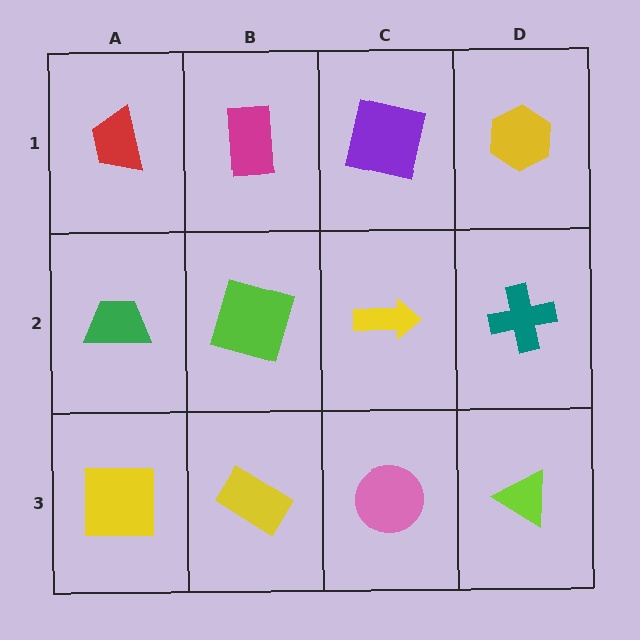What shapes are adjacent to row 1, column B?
A lime square (row 2, column B), a red trapezoid (row 1, column A), a purple square (row 1, column C).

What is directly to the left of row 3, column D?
A pink circle.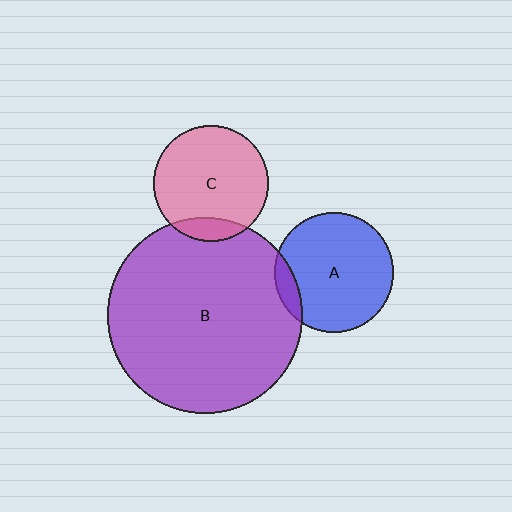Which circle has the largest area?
Circle B (purple).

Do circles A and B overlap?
Yes.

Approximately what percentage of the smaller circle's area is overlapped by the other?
Approximately 10%.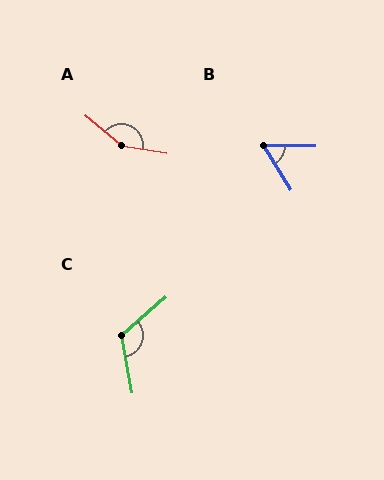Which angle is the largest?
A, at approximately 150 degrees.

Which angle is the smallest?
B, at approximately 58 degrees.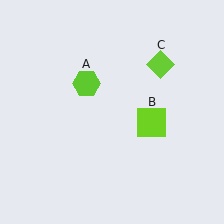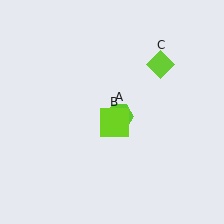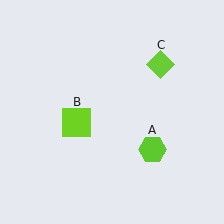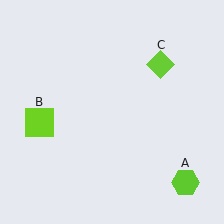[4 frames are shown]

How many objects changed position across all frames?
2 objects changed position: lime hexagon (object A), lime square (object B).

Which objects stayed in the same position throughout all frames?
Lime diamond (object C) remained stationary.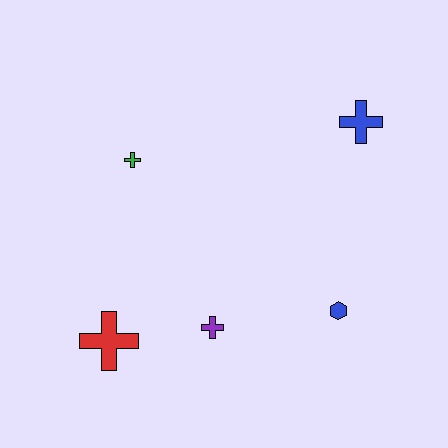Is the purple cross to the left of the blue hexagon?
Yes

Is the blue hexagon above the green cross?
No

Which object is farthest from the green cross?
The blue hexagon is farthest from the green cross.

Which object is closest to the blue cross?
The blue hexagon is closest to the blue cross.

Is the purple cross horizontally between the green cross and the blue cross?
Yes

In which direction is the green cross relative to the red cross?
The green cross is above the red cross.